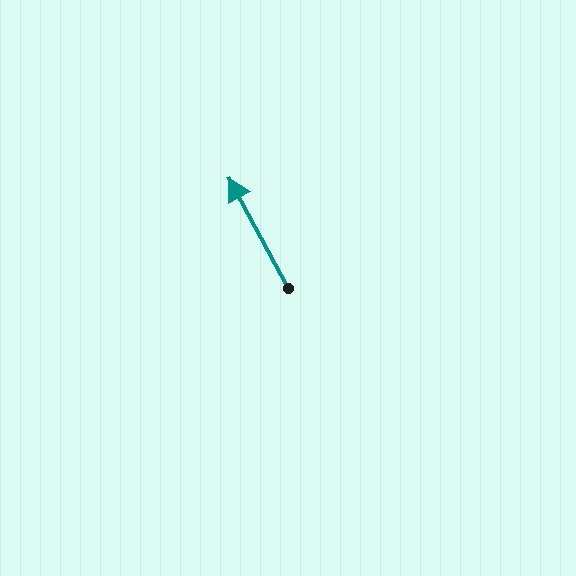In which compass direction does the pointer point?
Northwest.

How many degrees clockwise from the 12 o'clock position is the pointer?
Approximately 332 degrees.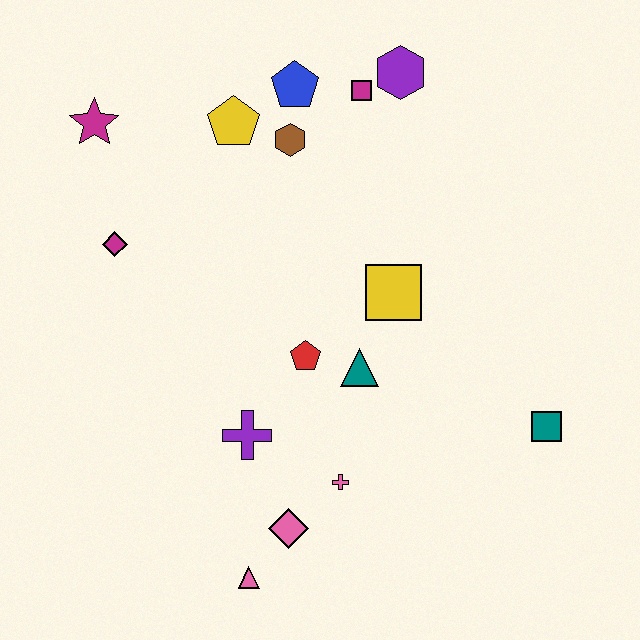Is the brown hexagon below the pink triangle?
No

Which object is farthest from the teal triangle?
The magenta star is farthest from the teal triangle.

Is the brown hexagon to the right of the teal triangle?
No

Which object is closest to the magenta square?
The purple hexagon is closest to the magenta square.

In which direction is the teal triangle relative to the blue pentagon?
The teal triangle is below the blue pentagon.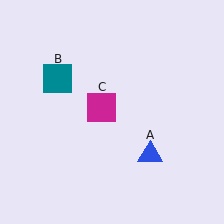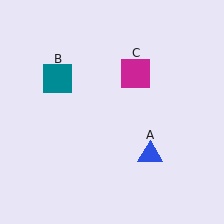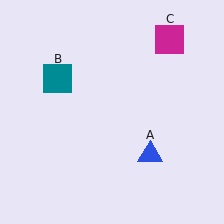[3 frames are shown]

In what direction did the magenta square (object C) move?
The magenta square (object C) moved up and to the right.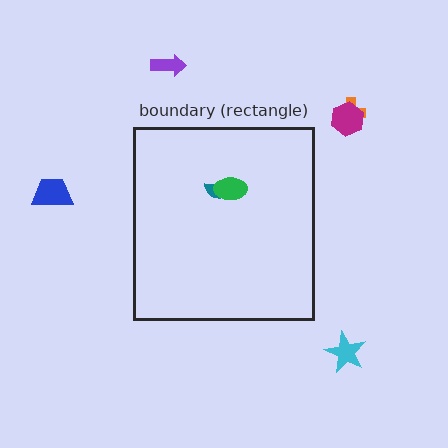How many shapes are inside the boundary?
2 inside, 5 outside.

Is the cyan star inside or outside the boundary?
Outside.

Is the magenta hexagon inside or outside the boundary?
Outside.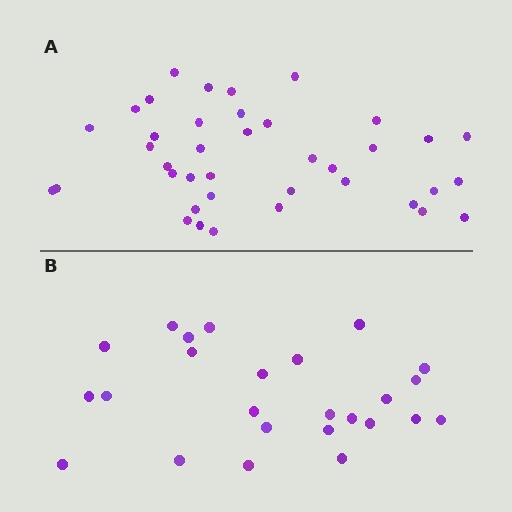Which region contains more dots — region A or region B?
Region A (the top region) has more dots.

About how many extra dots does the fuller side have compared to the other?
Region A has approximately 15 more dots than region B.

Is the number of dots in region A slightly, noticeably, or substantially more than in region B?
Region A has substantially more. The ratio is roughly 1.6 to 1.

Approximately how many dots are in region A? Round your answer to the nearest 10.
About 40 dots. (The exact count is 39, which rounds to 40.)